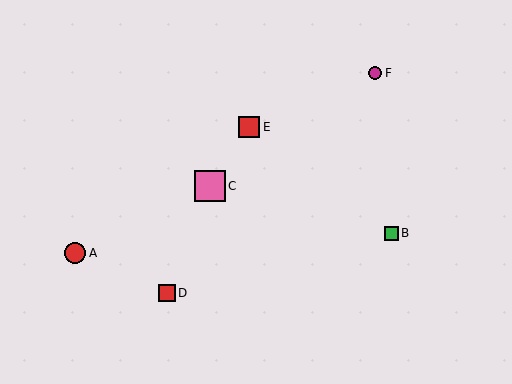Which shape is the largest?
The pink square (labeled C) is the largest.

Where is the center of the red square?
The center of the red square is at (249, 127).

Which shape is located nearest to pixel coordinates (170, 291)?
The red square (labeled D) at (167, 293) is nearest to that location.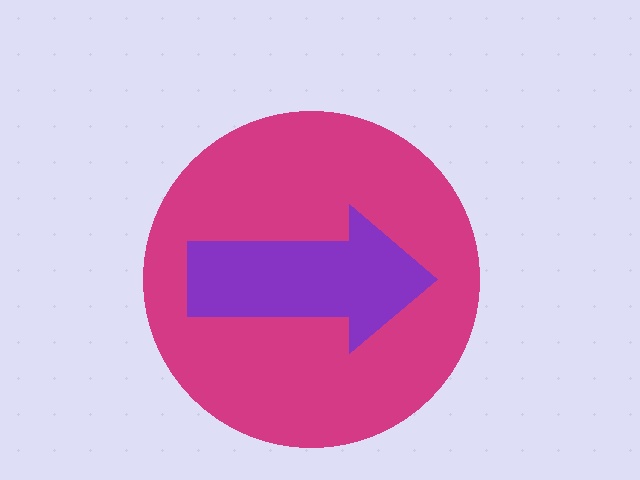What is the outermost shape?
The magenta circle.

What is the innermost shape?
The purple arrow.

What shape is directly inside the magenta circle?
The purple arrow.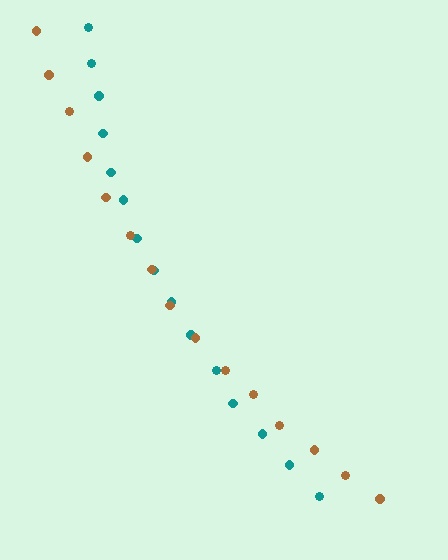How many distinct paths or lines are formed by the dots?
There are 2 distinct paths.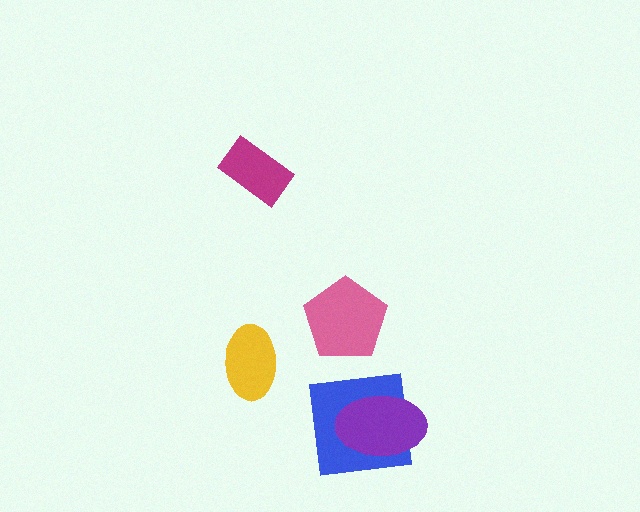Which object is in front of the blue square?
The purple ellipse is in front of the blue square.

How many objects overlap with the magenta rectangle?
0 objects overlap with the magenta rectangle.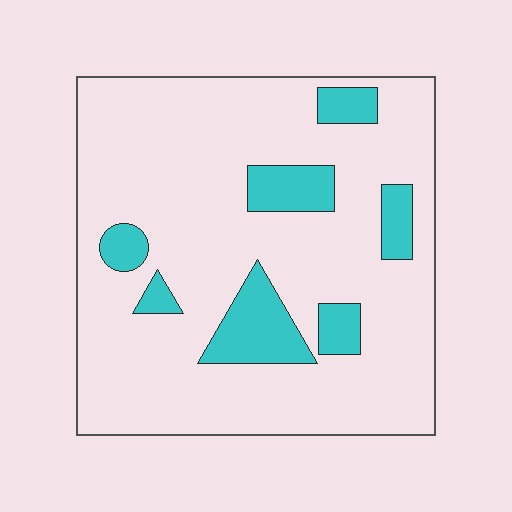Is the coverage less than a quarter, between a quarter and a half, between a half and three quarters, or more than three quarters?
Less than a quarter.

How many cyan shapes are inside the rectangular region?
7.